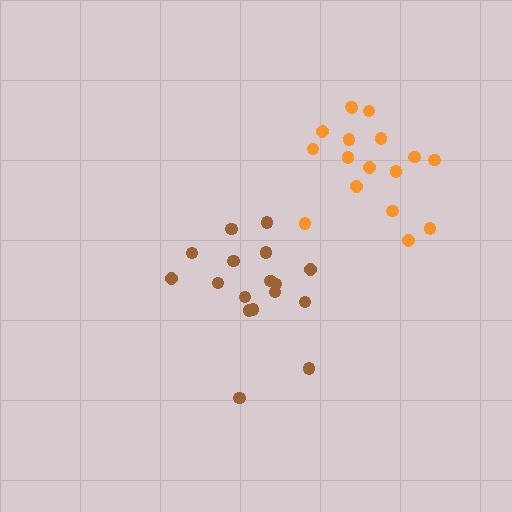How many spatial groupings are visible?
There are 2 spatial groupings.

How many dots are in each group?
Group 1: 17 dots, Group 2: 17 dots (34 total).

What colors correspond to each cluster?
The clusters are colored: brown, orange.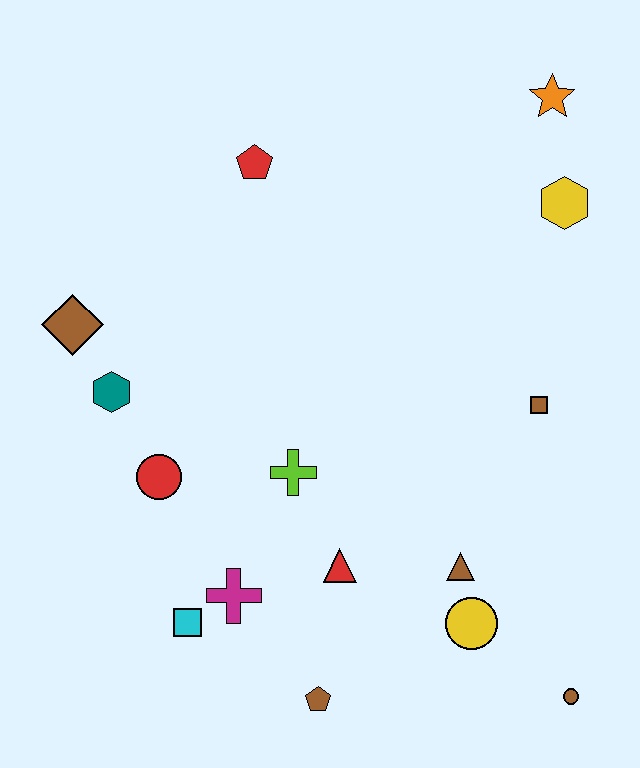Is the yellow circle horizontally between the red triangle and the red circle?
No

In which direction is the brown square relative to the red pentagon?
The brown square is to the right of the red pentagon.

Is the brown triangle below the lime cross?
Yes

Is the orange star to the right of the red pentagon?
Yes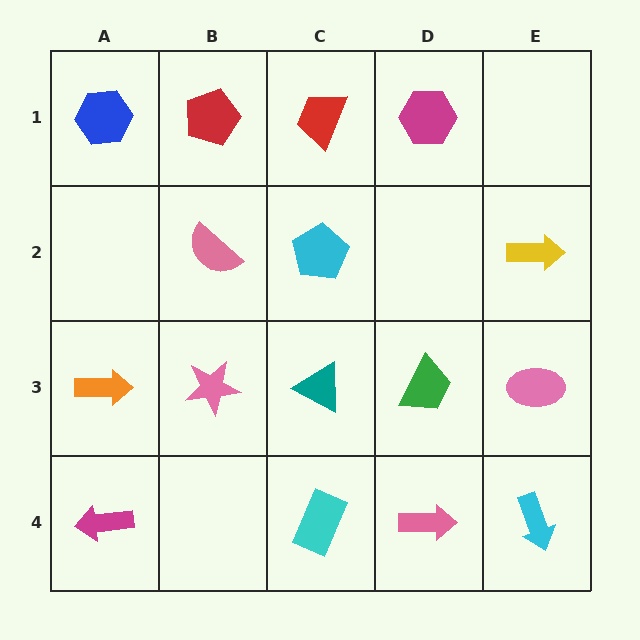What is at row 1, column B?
A red pentagon.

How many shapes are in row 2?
3 shapes.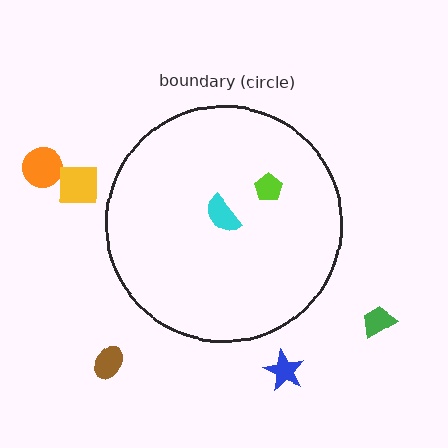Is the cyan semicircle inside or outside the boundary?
Inside.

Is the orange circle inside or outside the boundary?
Outside.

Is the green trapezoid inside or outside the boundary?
Outside.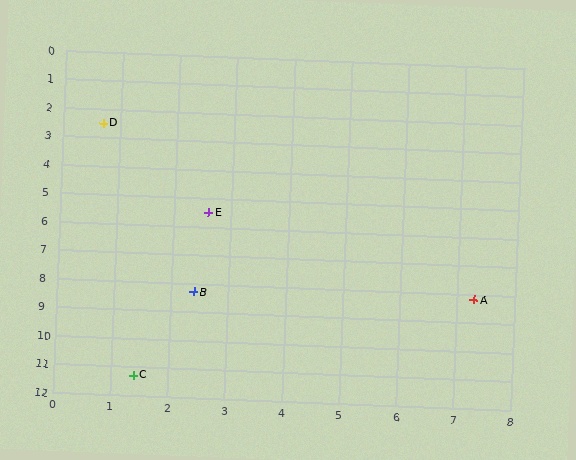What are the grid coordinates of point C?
Point C is at approximately (1.4, 11.3).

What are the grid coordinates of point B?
Point B is at approximately (2.4, 8.3).